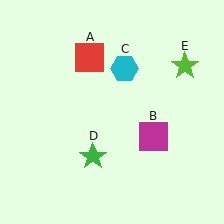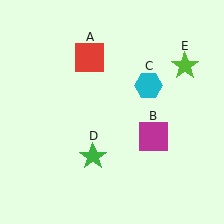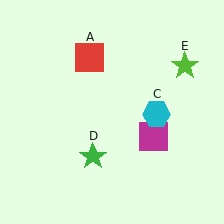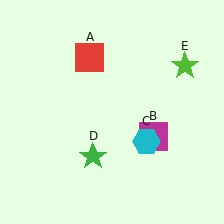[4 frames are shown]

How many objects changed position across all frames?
1 object changed position: cyan hexagon (object C).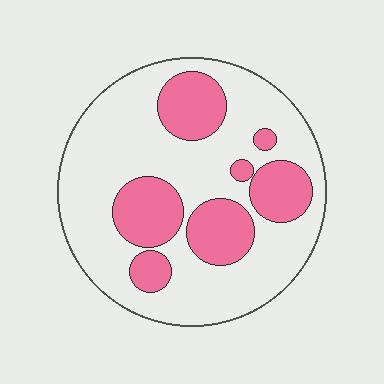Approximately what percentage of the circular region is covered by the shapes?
Approximately 30%.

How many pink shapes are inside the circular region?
7.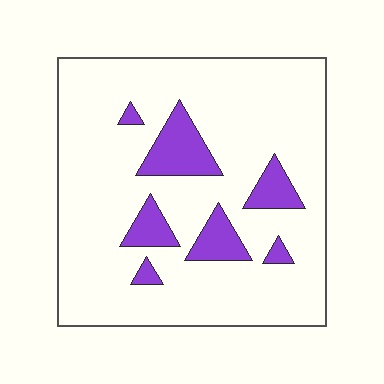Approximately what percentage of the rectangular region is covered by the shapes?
Approximately 15%.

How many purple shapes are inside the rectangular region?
7.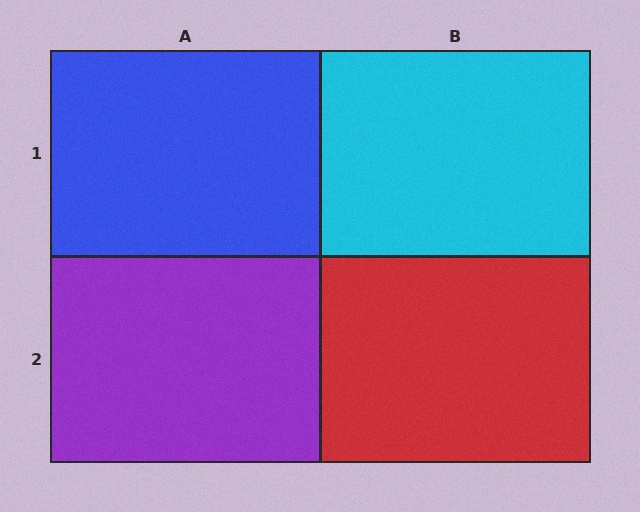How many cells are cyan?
1 cell is cyan.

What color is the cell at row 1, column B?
Cyan.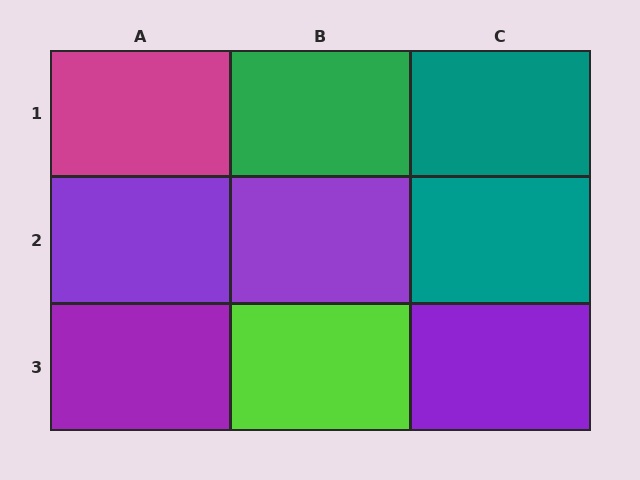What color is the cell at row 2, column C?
Teal.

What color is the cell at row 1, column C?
Teal.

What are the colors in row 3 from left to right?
Purple, lime, purple.